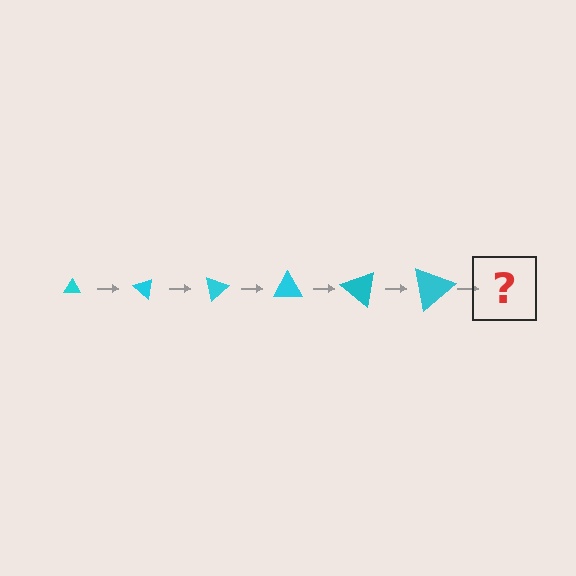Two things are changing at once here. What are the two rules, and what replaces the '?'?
The two rules are that the triangle grows larger each step and it rotates 40 degrees each step. The '?' should be a triangle, larger than the previous one and rotated 240 degrees from the start.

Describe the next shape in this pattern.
It should be a triangle, larger than the previous one and rotated 240 degrees from the start.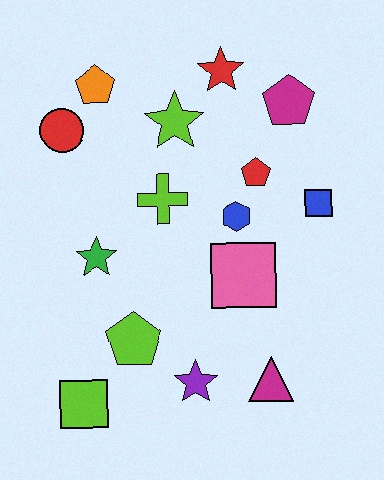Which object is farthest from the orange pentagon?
The magenta triangle is farthest from the orange pentagon.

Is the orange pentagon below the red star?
Yes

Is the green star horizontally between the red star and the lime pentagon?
No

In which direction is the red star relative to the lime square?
The red star is above the lime square.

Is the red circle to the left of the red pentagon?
Yes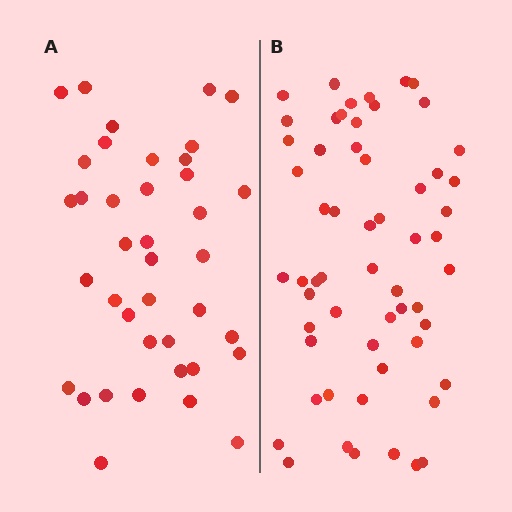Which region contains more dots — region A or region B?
Region B (the right region) has more dots.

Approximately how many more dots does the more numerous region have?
Region B has approximately 20 more dots than region A.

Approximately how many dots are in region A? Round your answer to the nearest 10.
About 40 dots. (The exact count is 39, which rounds to 40.)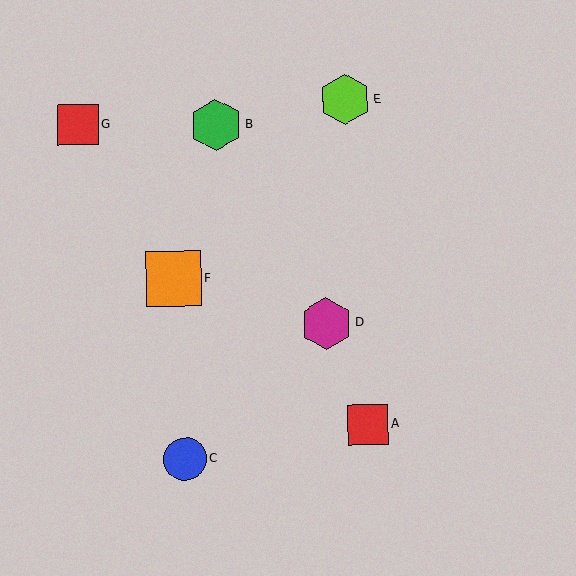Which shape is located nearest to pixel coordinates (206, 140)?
The green hexagon (labeled B) at (216, 125) is nearest to that location.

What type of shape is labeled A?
Shape A is a red square.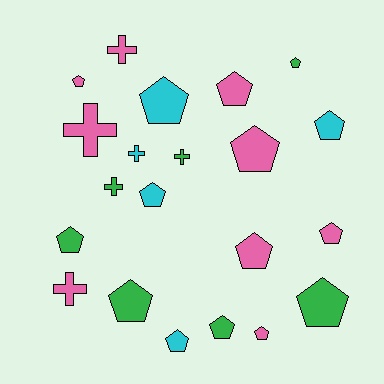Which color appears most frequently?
Pink, with 9 objects.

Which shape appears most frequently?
Pentagon, with 15 objects.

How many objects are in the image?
There are 21 objects.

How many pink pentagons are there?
There are 6 pink pentagons.